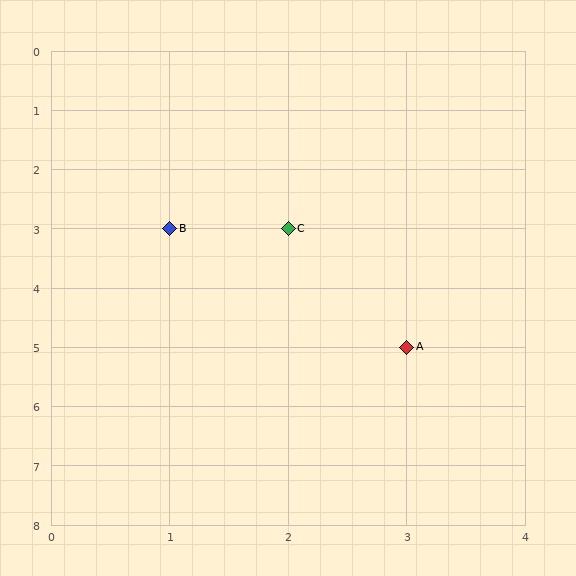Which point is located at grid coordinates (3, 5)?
Point A is at (3, 5).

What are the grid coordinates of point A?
Point A is at grid coordinates (3, 5).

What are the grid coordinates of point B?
Point B is at grid coordinates (1, 3).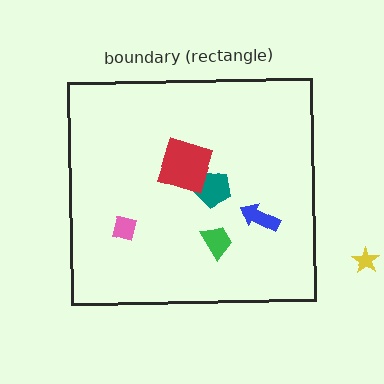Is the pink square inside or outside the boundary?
Inside.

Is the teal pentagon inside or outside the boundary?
Inside.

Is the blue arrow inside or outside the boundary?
Inside.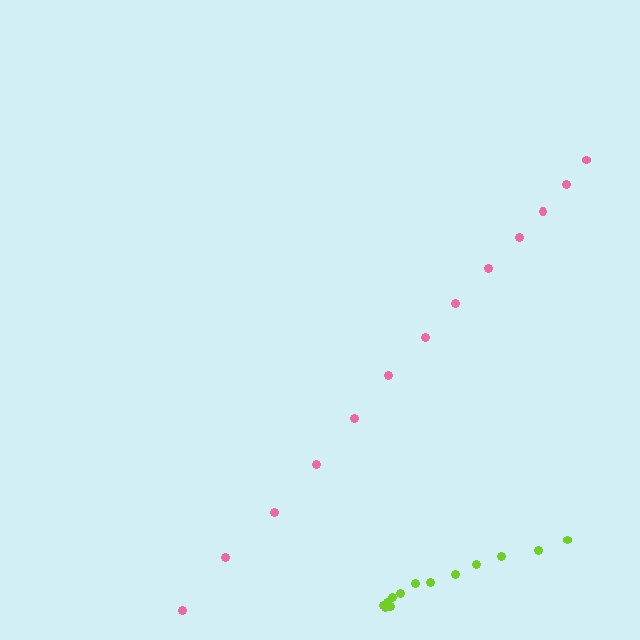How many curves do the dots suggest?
There are 2 distinct paths.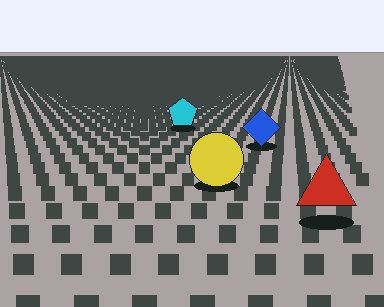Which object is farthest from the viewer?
The cyan pentagon is farthest from the viewer. It appears smaller and the ground texture around it is denser.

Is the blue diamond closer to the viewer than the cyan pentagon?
Yes. The blue diamond is closer — you can tell from the texture gradient: the ground texture is coarser near it.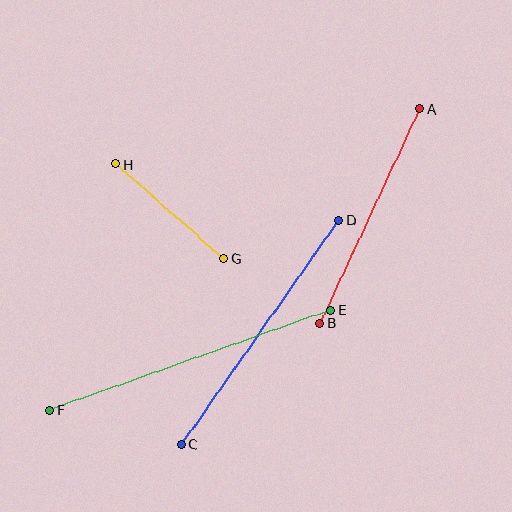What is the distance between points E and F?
The distance is approximately 298 pixels.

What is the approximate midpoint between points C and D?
The midpoint is at approximately (260, 332) pixels.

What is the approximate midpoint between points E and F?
The midpoint is at approximately (190, 360) pixels.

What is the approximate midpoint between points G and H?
The midpoint is at approximately (170, 211) pixels.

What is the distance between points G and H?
The distance is approximately 143 pixels.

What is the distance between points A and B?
The distance is approximately 236 pixels.